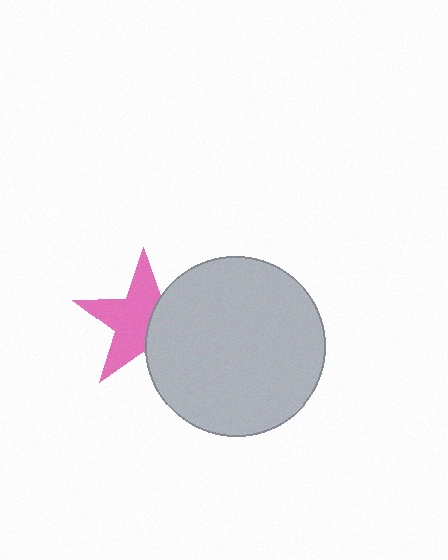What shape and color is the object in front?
The object in front is a light gray circle.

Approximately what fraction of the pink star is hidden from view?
Roughly 39% of the pink star is hidden behind the light gray circle.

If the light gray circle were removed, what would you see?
You would see the complete pink star.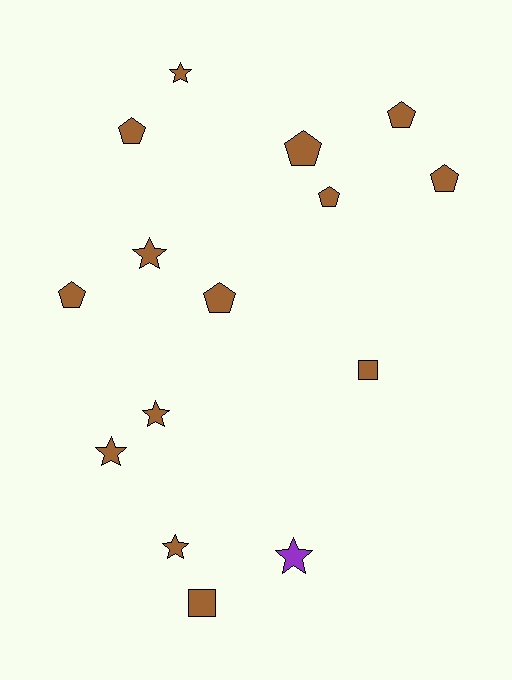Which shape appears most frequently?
Pentagon, with 7 objects.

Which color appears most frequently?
Brown, with 14 objects.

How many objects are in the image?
There are 15 objects.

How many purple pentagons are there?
There are no purple pentagons.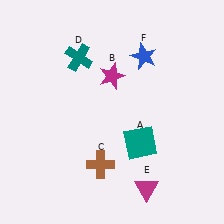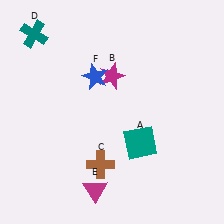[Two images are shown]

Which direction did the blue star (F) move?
The blue star (F) moved left.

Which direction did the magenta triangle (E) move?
The magenta triangle (E) moved left.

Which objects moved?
The objects that moved are: the teal cross (D), the magenta triangle (E), the blue star (F).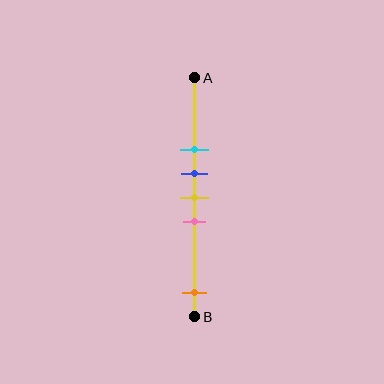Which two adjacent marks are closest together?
The blue and yellow marks are the closest adjacent pair.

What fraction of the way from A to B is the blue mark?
The blue mark is approximately 40% (0.4) of the way from A to B.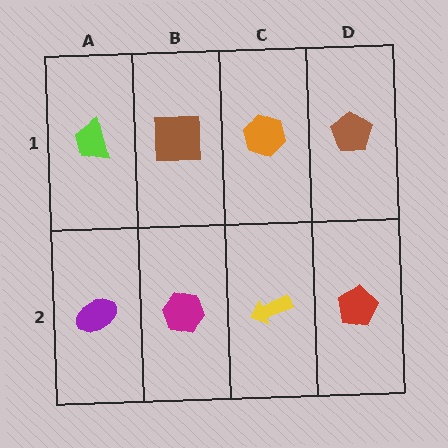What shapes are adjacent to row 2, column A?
A lime trapezoid (row 1, column A), a magenta hexagon (row 2, column B).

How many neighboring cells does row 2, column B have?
3.